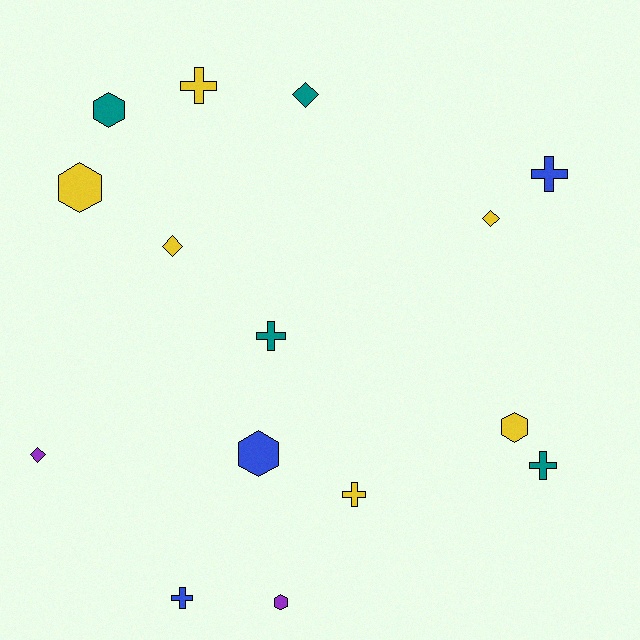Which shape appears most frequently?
Cross, with 6 objects.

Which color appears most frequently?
Yellow, with 6 objects.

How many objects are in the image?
There are 15 objects.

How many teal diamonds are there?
There is 1 teal diamond.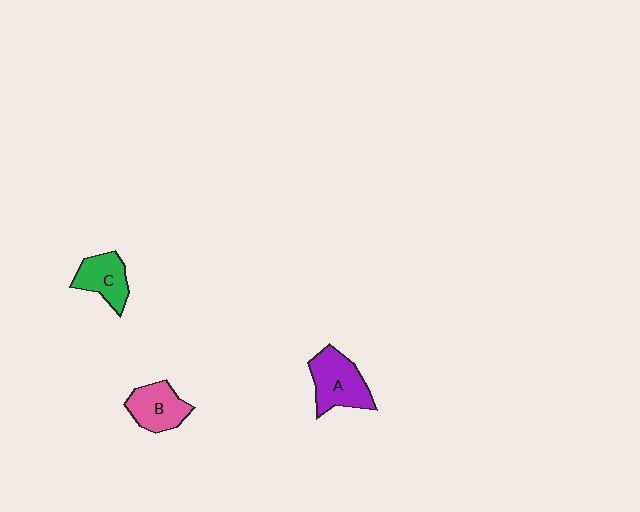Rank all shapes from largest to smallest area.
From largest to smallest: A (purple), B (pink), C (green).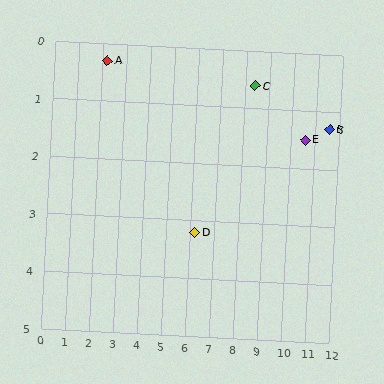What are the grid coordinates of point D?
Point D is at approximately (6.2, 3.2).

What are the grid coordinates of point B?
Point B is at approximately (11.6, 1.3).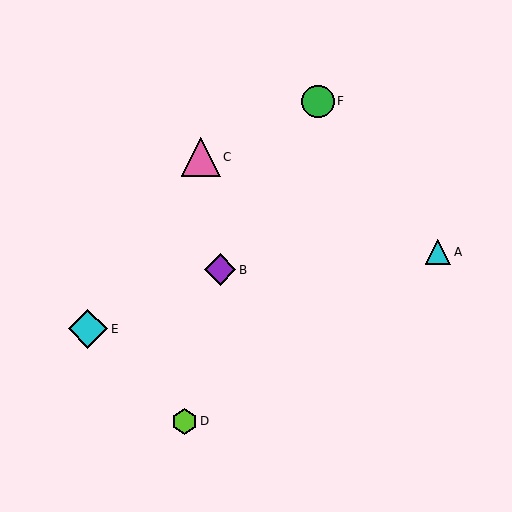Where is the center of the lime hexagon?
The center of the lime hexagon is at (184, 422).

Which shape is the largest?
The cyan diamond (labeled E) is the largest.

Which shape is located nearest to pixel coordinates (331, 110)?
The green circle (labeled F) at (318, 102) is nearest to that location.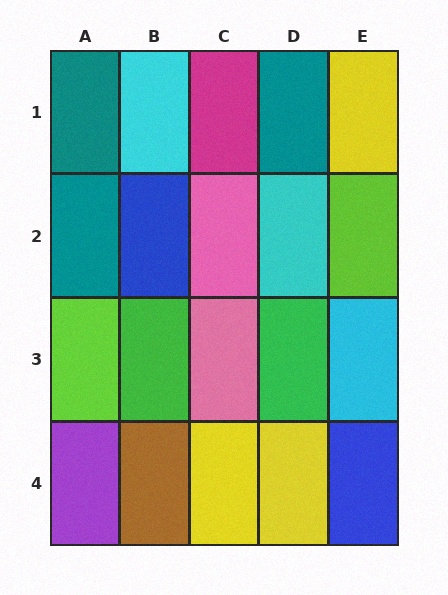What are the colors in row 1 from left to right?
Teal, cyan, magenta, teal, yellow.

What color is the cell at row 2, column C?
Pink.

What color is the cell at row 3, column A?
Lime.